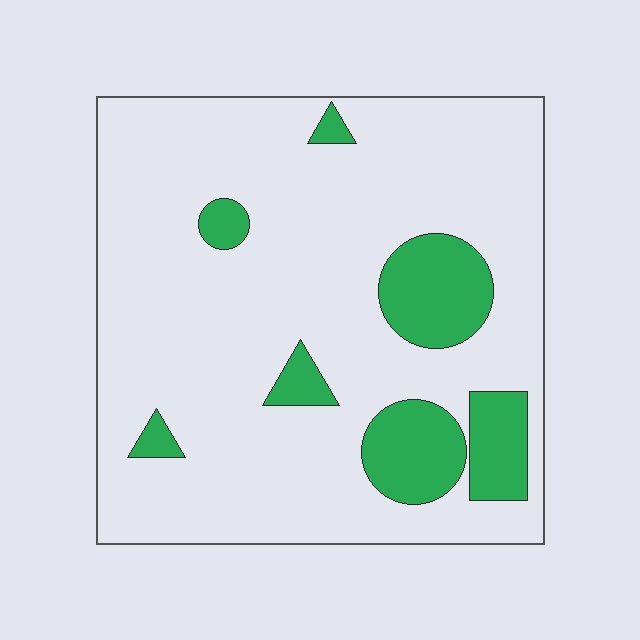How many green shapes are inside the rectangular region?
7.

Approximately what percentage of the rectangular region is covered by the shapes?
Approximately 15%.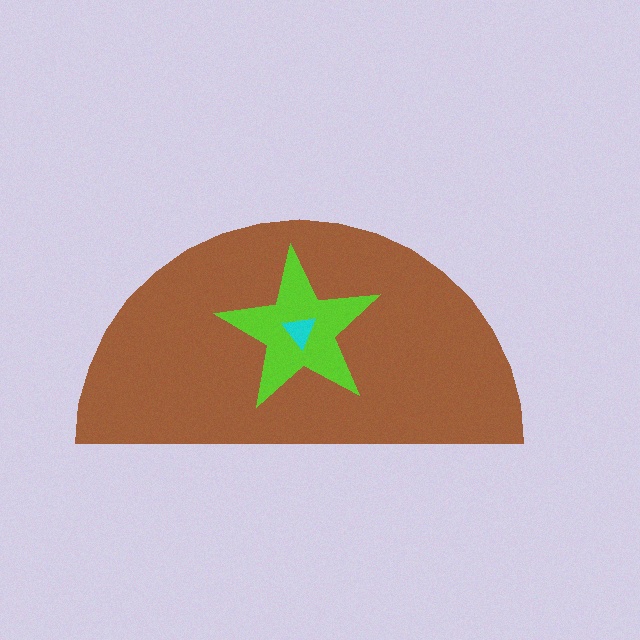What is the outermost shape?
The brown semicircle.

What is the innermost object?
The cyan triangle.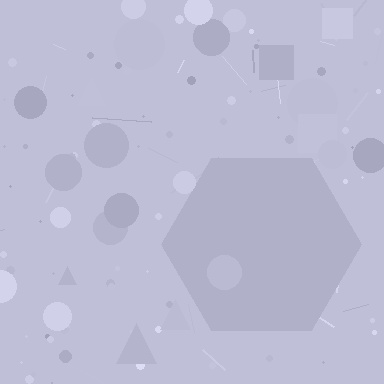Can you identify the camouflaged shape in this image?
The camouflaged shape is a hexagon.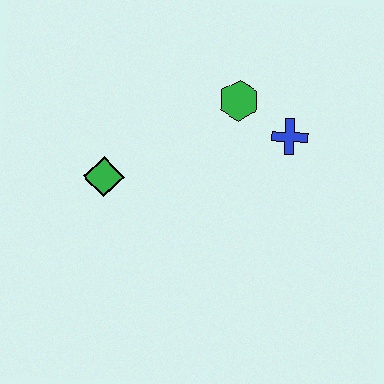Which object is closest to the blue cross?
The green hexagon is closest to the blue cross.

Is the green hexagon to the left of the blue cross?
Yes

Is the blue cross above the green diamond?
Yes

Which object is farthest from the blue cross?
The green diamond is farthest from the blue cross.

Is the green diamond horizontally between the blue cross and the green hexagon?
No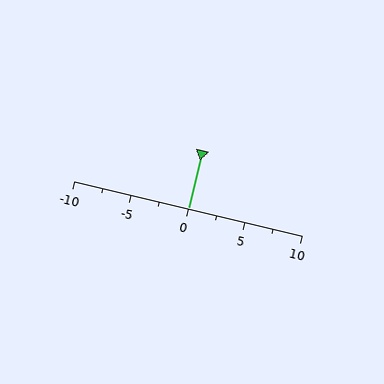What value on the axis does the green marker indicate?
The marker indicates approximately 0.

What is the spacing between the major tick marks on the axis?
The major ticks are spaced 5 apart.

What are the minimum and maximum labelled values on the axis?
The axis runs from -10 to 10.